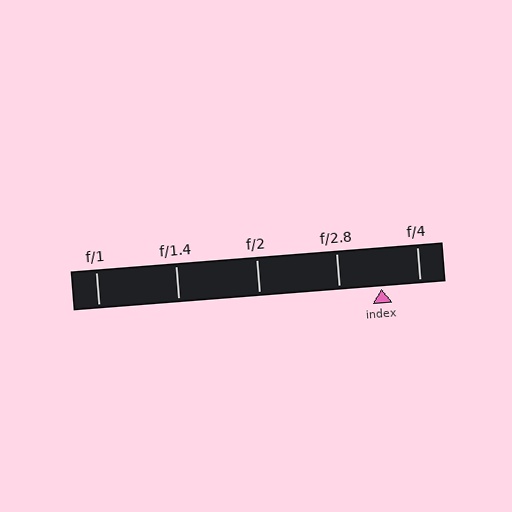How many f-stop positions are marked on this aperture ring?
There are 5 f-stop positions marked.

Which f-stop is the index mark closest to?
The index mark is closest to f/4.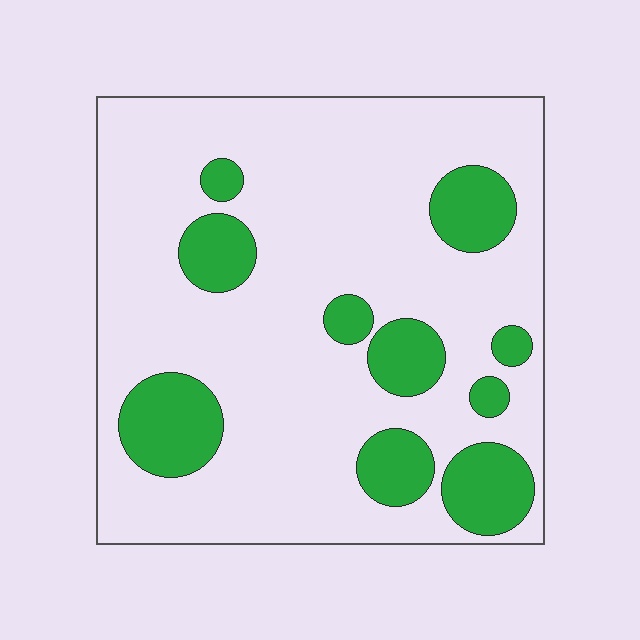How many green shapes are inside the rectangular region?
10.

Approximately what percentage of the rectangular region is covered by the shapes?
Approximately 20%.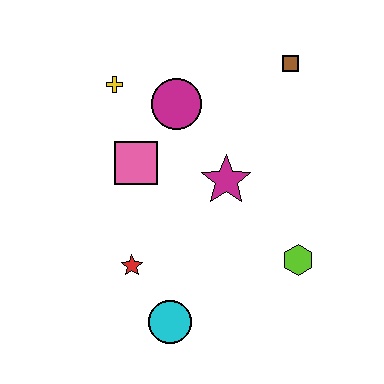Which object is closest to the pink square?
The magenta circle is closest to the pink square.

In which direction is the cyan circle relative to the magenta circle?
The cyan circle is below the magenta circle.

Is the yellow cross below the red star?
No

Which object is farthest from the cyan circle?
The brown square is farthest from the cyan circle.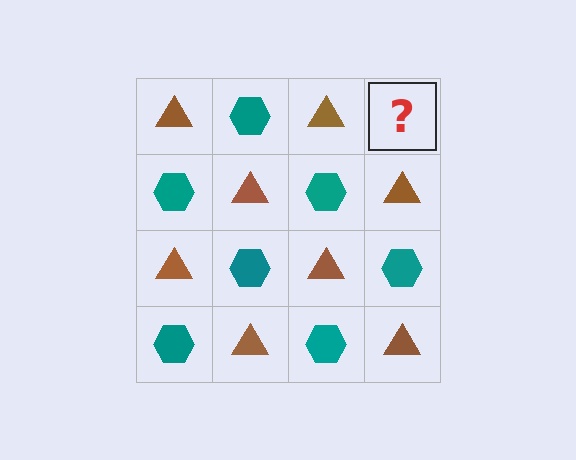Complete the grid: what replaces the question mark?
The question mark should be replaced with a teal hexagon.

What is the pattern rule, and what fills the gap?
The rule is that it alternates brown triangle and teal hexagon in a checkerboard pattern. The gap should be filled with a teal hexagon.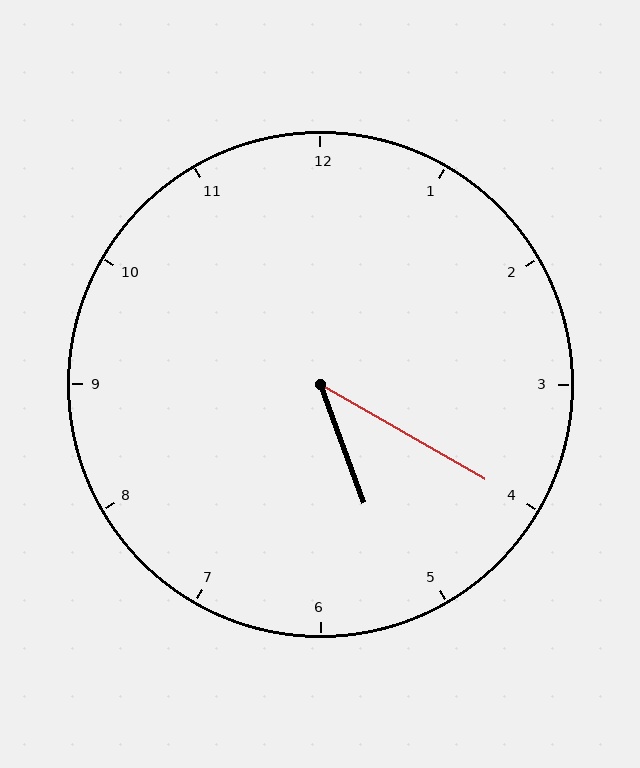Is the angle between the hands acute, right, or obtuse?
It is acute.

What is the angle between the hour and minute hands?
Approximately 40 degrees.